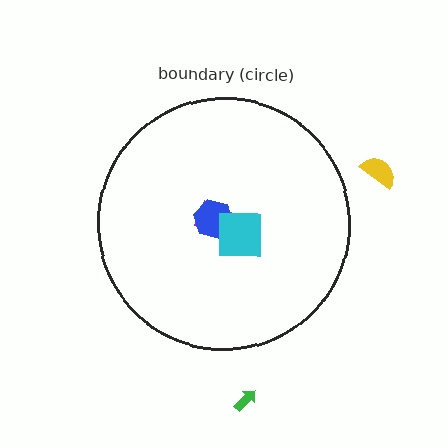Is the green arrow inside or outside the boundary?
Outside.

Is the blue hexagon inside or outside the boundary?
Inside.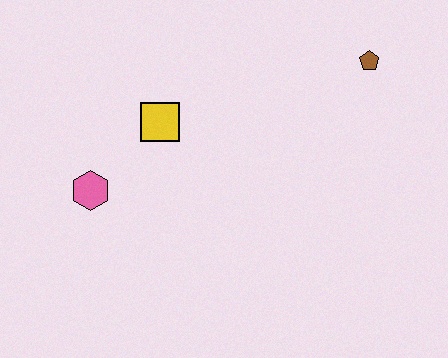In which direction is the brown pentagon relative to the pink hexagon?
The brown pentagon is to the right of the pink hexagon.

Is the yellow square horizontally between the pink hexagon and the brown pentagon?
Yes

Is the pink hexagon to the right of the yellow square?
No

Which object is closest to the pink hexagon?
The yellow square is closest to the pink hexagon.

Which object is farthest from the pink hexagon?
The brown pentagon is farthest from the pink hexagon.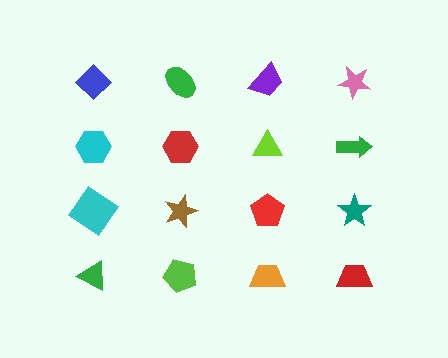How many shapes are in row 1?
4 shapes.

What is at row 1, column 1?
A blue diamond.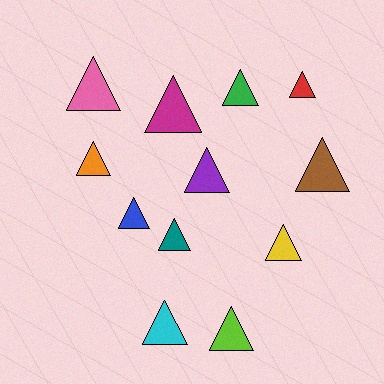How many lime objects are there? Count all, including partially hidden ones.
There is 1 lime object.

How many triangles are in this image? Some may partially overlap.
There are 12 triangles.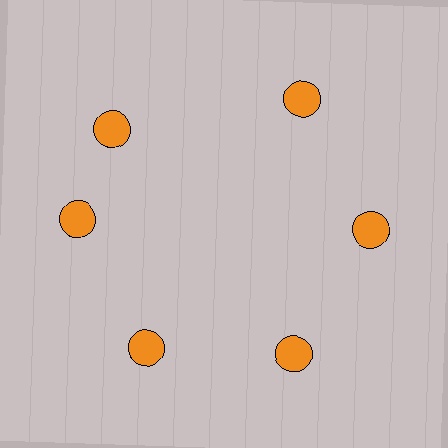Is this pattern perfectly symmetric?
No. The 6 orange circles are arranged in a ring, but one element near the 11 o'clock position is rotated out of alignment along the ring, breaking the 6-fold rotational symmetry.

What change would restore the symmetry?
The symmetry would be restored by rotating it back into even spacing with its neighbors so that all 6 circles sit at equal angles and equal distance from the center.